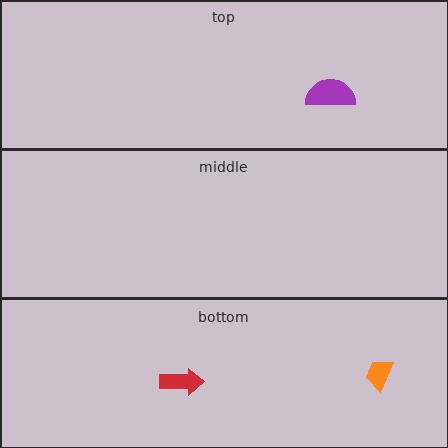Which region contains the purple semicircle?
The top region.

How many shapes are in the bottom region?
2.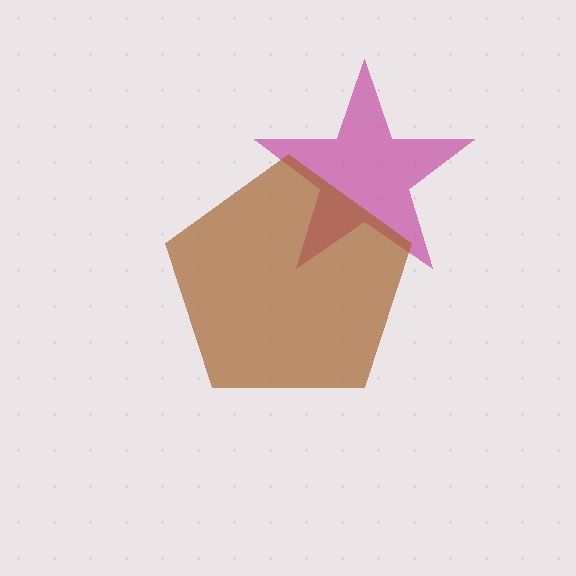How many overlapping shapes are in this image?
There are 2 overlapping shapes in the image.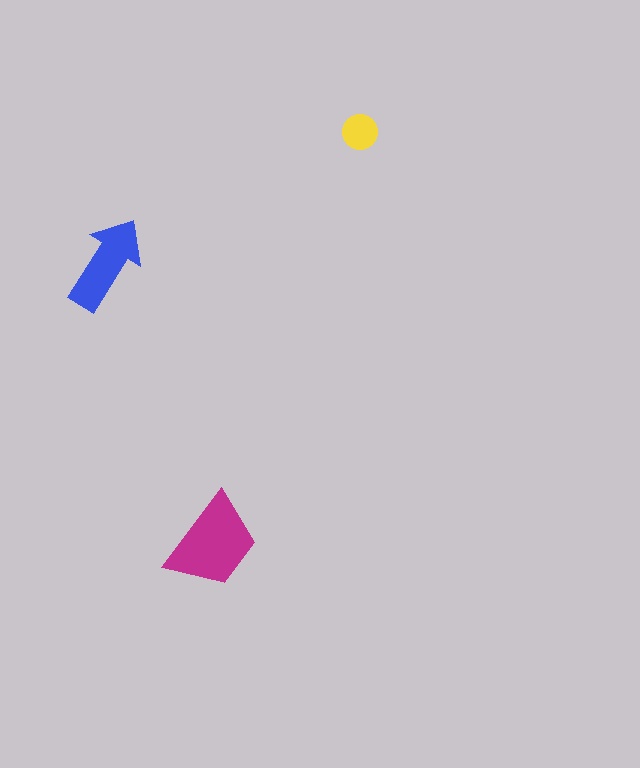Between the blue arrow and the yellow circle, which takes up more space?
The blue arrow.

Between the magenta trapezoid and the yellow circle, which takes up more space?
The magenta trapezoid.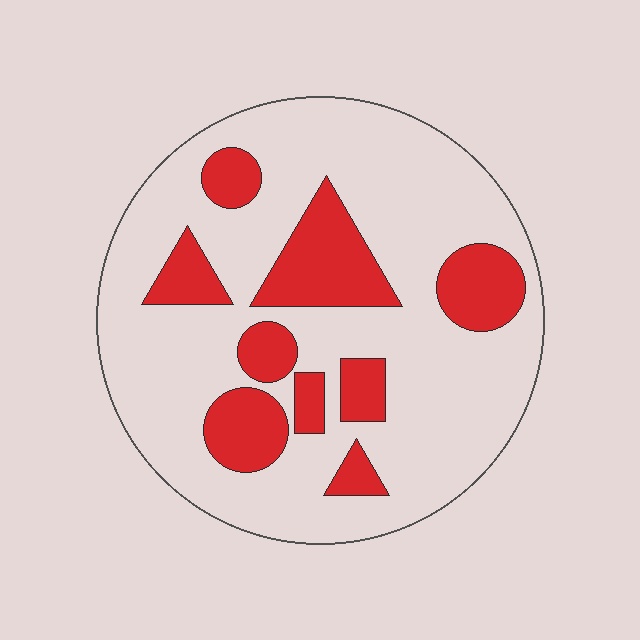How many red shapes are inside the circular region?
9.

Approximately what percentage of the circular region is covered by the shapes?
Approximately 25%.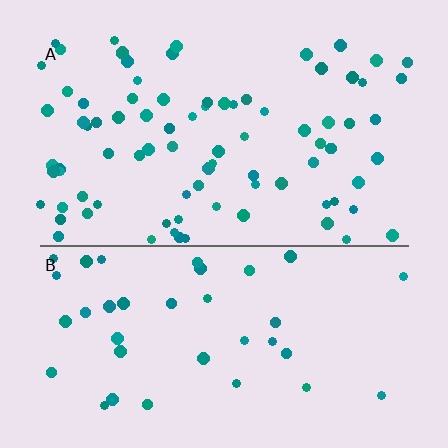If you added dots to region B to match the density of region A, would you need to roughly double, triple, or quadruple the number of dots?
Approximately double.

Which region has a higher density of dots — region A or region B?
A (the top).